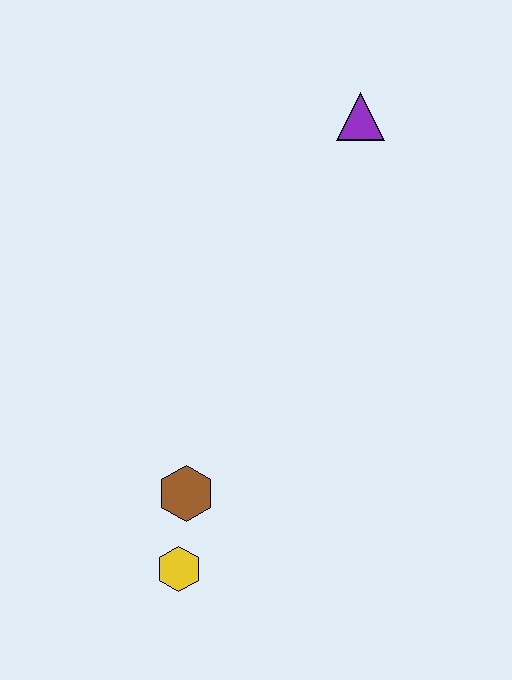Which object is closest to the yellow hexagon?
The brown hexagon is closest to the yellow hexagon.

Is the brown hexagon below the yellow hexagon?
No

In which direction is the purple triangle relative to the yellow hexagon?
The purple triangle is above the yellow hexagon.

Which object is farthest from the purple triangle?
The yellow hexagon is farthest from the purple triangle.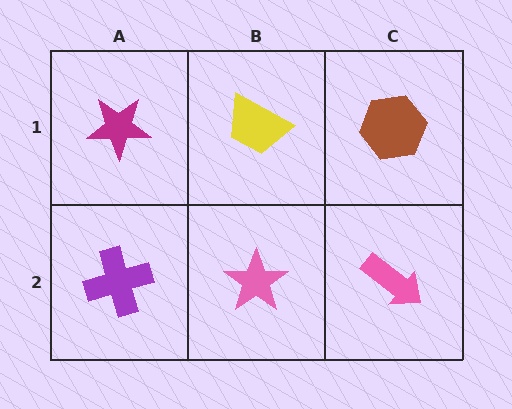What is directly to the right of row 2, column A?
A pink star.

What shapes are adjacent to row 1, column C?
A pink arrow (row 2, column C), a yellow trapezoid (row 1, column B).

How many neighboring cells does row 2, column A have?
2.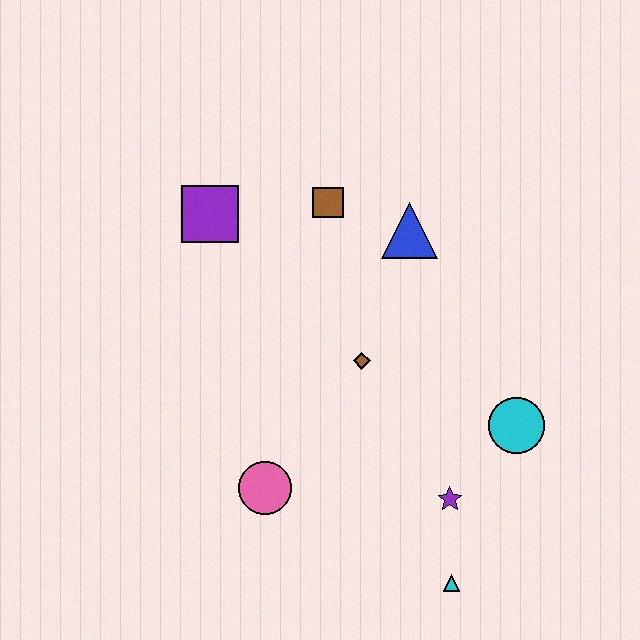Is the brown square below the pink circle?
No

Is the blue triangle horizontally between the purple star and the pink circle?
Yes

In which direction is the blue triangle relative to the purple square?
The blue triangle is to the right of the purple square.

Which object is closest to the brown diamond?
The blue triangle is closest to the brown diamond.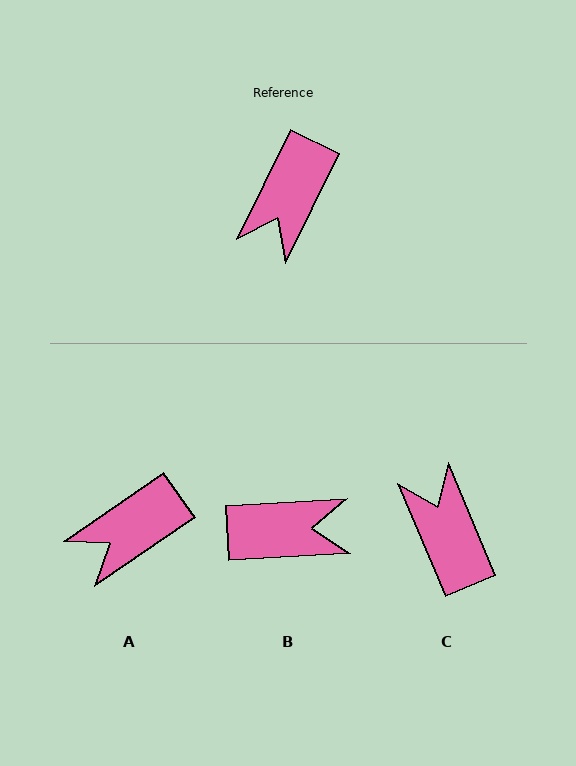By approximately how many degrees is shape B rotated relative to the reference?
Approximately 119 degrees counter-clockwise.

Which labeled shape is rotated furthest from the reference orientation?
C, about 131 degrees away.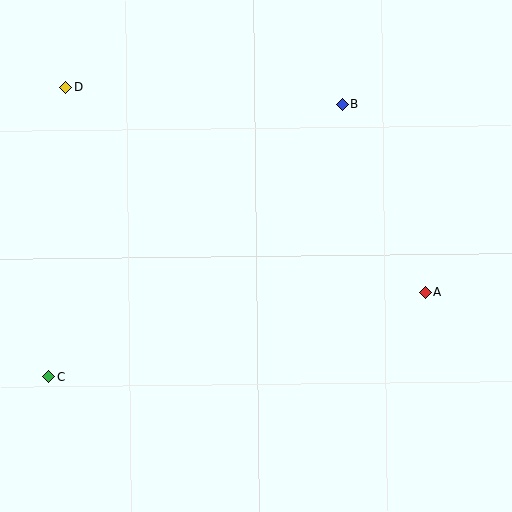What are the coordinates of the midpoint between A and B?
The midpoint between A and B is at (384, 198).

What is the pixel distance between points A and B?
The distance between A and B is 205 pixels.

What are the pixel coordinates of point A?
Point A is at (425, 292).